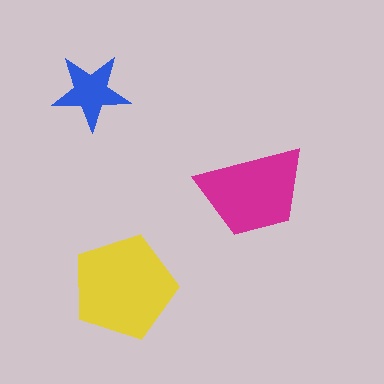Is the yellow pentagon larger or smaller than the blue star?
Larger.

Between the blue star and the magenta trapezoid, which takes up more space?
The magenta trapezoid.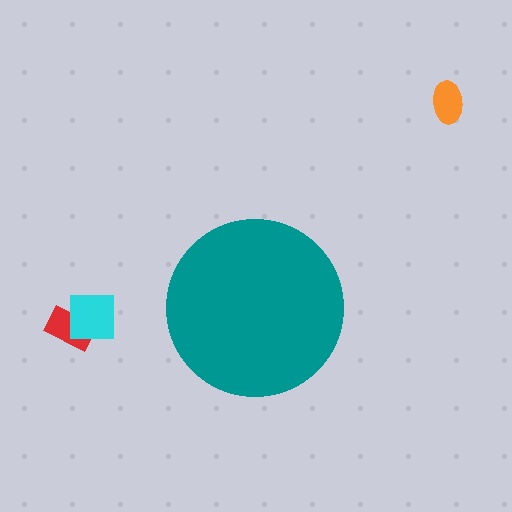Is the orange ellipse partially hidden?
No, the orange ellipse is fully visible.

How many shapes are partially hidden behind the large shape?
0 shapes are partially hidden.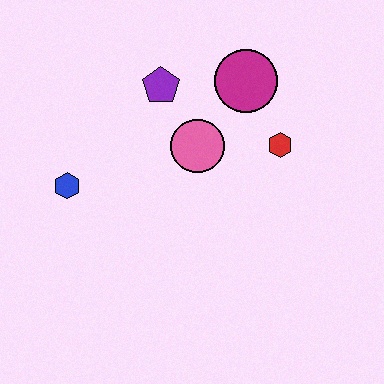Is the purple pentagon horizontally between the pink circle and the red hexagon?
No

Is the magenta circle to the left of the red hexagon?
Yes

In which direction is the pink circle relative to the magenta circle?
The pink circle is below the magenta circle.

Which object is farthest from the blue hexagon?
The red hexagon is farthest from the blue hexagon.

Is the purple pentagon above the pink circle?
Yes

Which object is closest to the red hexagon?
The magenta circle is closest to the red hexagon.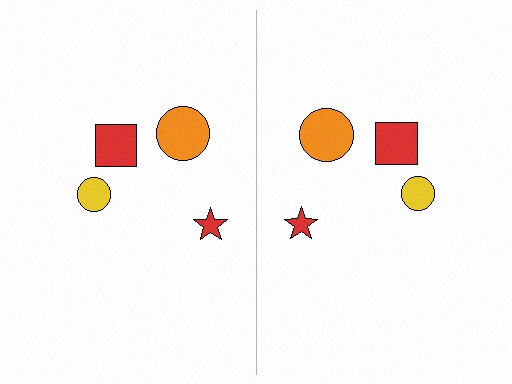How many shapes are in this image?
There are 8 shapes in this image.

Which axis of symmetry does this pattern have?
The pattern has a vertical axis of symmetry running through the center of the image.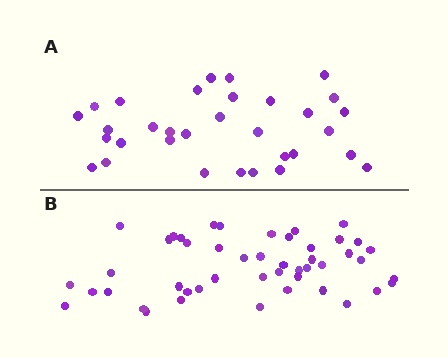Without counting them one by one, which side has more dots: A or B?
Region B (the bottom region) has more dots.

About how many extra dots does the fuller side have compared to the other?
Region B has approximately 15 more dots than region A.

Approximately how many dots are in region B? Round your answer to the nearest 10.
About 50 dots. (The exact count is 47, which rounds to 50.)